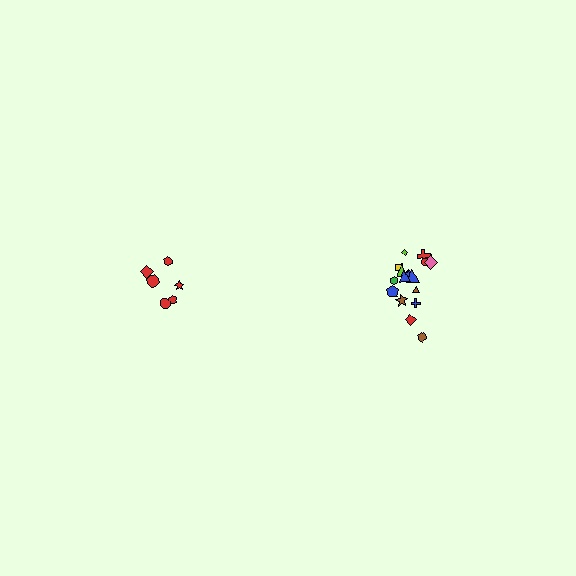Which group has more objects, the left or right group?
The right group.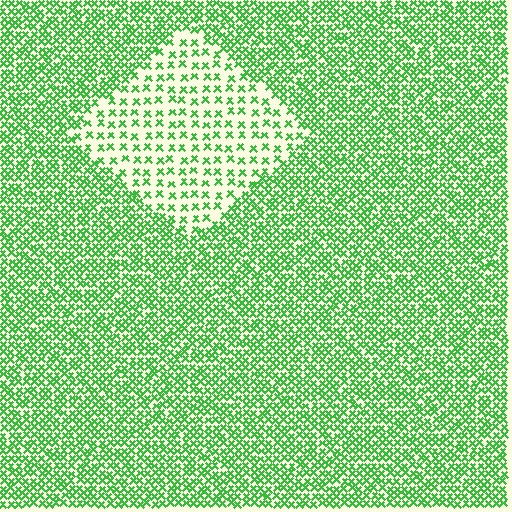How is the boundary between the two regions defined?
The boundary is defined by a change in element density (approximately 2.4x ratio). All elements are the same color, size, and shape.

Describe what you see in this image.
The image contains small green elements arranged at two different densities. A diamond-shaped region is visible where the elements are less densely packed than the surrounding area.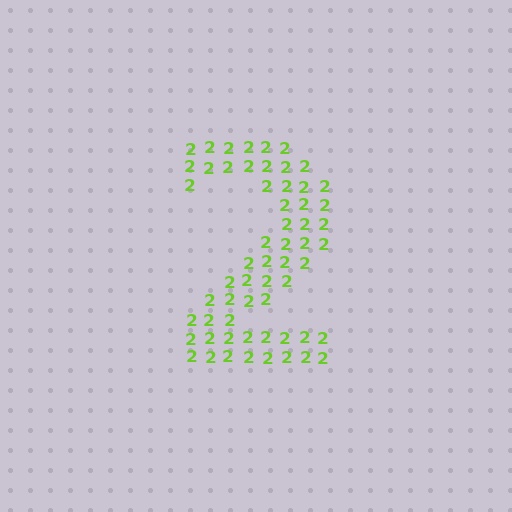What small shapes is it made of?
It is made of small digit 2's.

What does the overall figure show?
The overall figure shows the digit 2.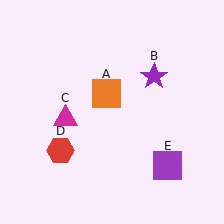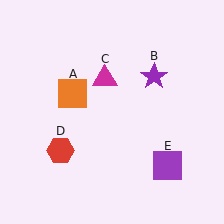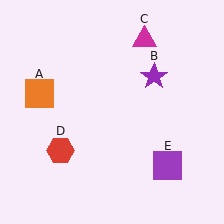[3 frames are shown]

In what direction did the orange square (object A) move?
The orange square (object A) moved left.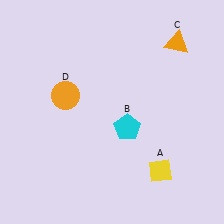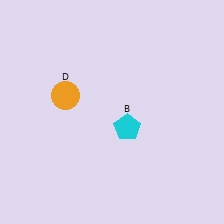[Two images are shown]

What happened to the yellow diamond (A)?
The yellow diamond (A) was removed in Image 2. It was in the bottom-right area of Image 1.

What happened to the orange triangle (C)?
The orange triangle (C) was removed in Image 2. It was in the top-right area of Image 1.